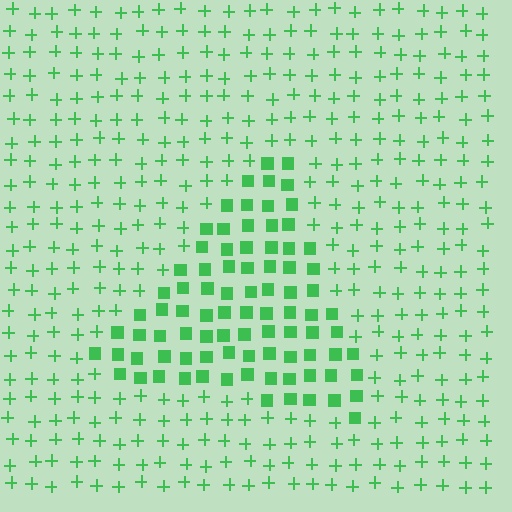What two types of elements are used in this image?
The image uses squares inside the triangle region and plus signs outside it.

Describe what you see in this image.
The image is filled with small green elements arranged in a uniform grid. A triangle-shaped region contains squares, while the surrounding area contains plus signs. The boundary is defined purely by the change in element shape.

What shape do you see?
I see a triangle.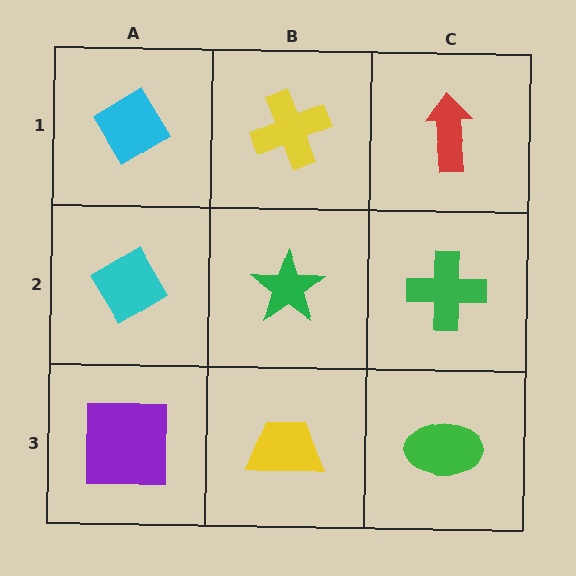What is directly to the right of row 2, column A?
A green star.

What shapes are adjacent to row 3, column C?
A green cross (row 2, column C), a yellow trapezoid (row 3, column B).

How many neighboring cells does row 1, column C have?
2.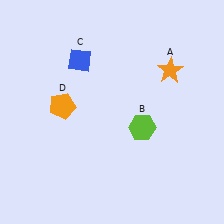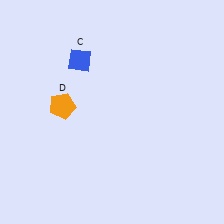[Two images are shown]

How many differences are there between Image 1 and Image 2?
There are 2 differences between the two images.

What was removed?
The lime hexagon (B), the orange star (A) were removed in Image 2.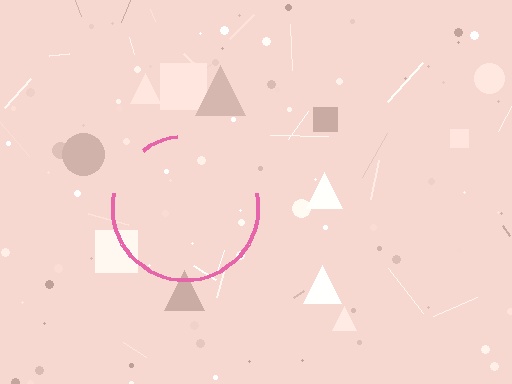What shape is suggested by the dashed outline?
The dashed outline suggests a circle.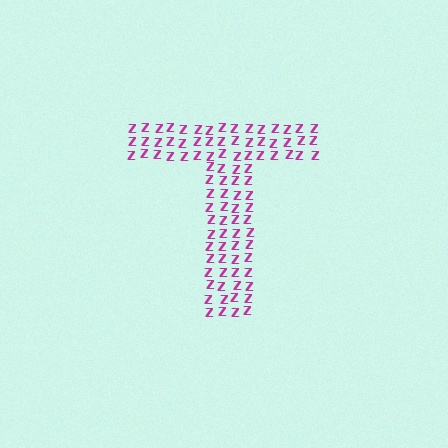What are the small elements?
The small elements are letter Z's.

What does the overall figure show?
The overall figure shows the letter T.